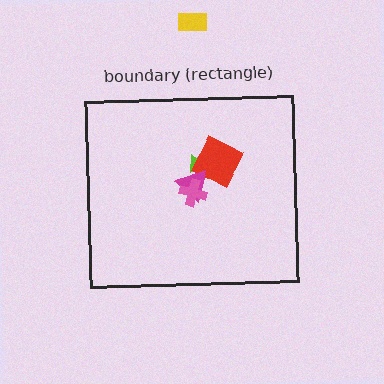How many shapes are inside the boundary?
4 inside, 1 outside.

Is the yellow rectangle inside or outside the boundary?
Outside.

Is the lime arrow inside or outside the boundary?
Inside.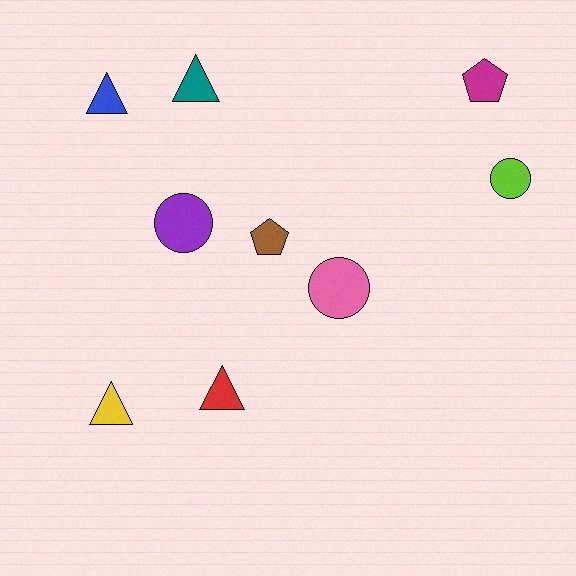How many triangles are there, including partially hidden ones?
There are 4 triangles.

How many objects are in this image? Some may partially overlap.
There are 9 objects.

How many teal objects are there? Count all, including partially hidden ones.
There is 1 teal object.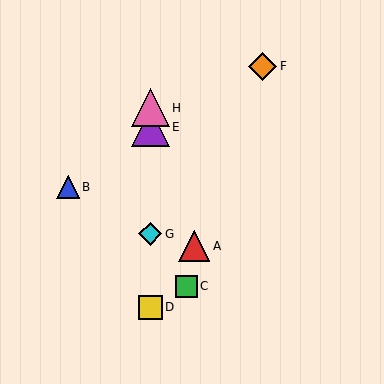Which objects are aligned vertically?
Objects D, E, G, H are aligned vertically.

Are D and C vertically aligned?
No, D is at x≈150 and C is at x≈186.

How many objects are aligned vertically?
4 objects (D, E, G, H) are aligned vertically.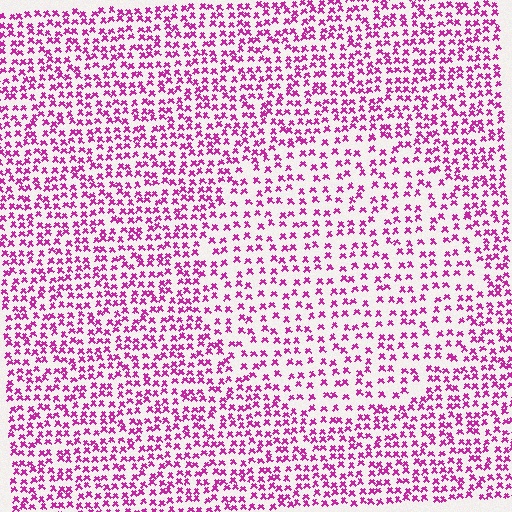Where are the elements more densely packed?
The elements are more densely packed outside the circle boundary.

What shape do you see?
I see a circle.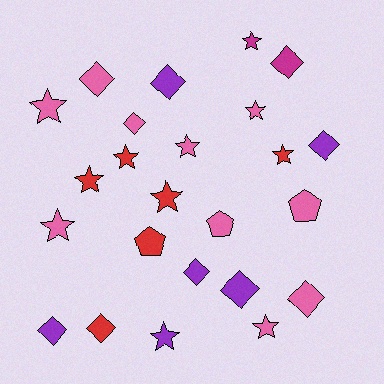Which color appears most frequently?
Pink, with 10 objects.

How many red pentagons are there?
There is 1 red pentagon.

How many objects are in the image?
There are 24 objects.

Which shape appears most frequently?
Star, with 11 objects.